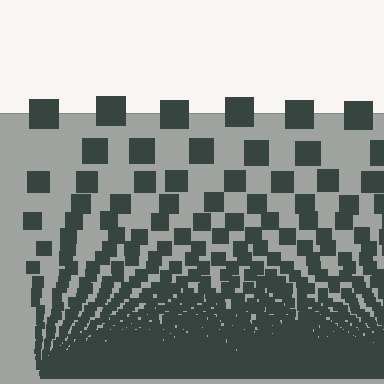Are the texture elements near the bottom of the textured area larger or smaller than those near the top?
Smaller. The gradient is inverted — elements near the bottom are smaller and denser.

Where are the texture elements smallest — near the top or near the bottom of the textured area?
Near the bottom.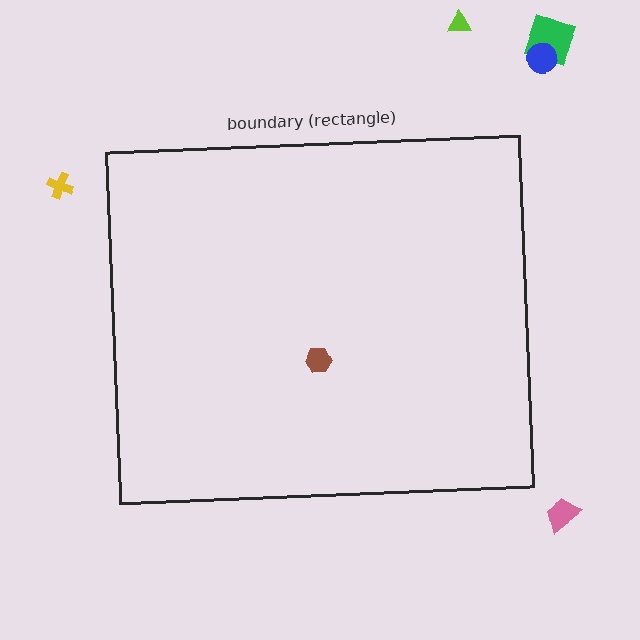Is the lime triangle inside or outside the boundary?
Outside.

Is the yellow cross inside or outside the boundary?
Outside.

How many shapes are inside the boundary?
1 inside, 5 outside.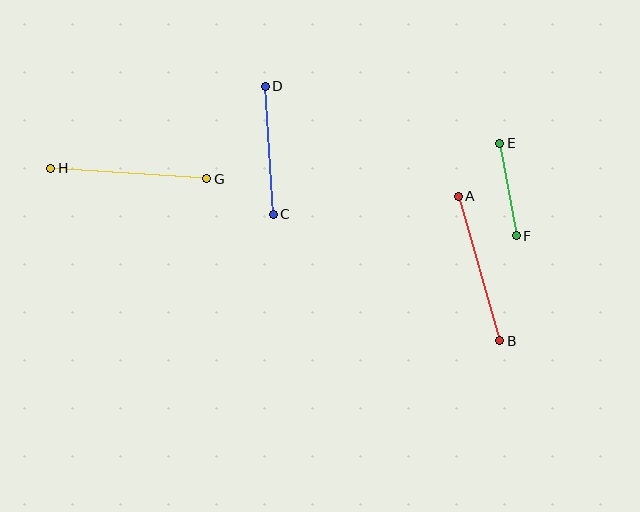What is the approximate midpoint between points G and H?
The midpoint is at approximately (129, 173) pixels.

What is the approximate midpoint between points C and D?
The midpoint is at approximately (269, 150) pixels.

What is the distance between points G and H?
The distance is approximately 156 pixels.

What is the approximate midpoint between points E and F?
The midpoint is at approximately (508, 190) pixels.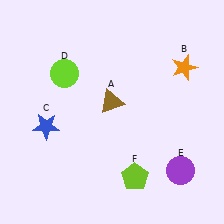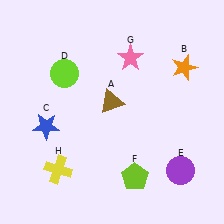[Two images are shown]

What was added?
A pink star (G), a yellow cross (H) were added in Image 2.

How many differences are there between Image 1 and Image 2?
There are 2 differences between the two images.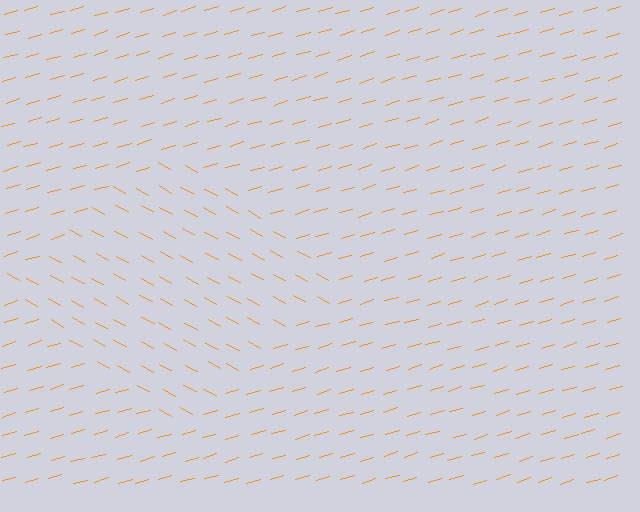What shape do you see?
I see a diamond.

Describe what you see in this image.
The image is filled with small orange line segments. A diamond region in the image has lines oriented differently from the surrounding lines, creating a visible texture boundary.